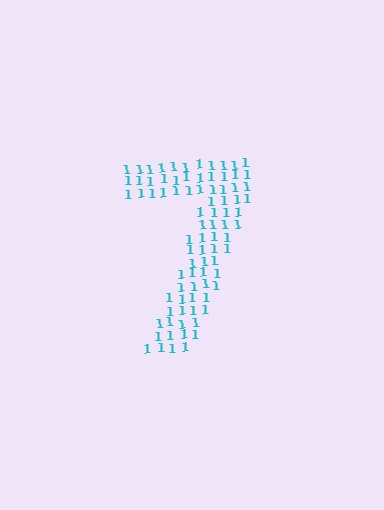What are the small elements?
The small elements are digit 1's.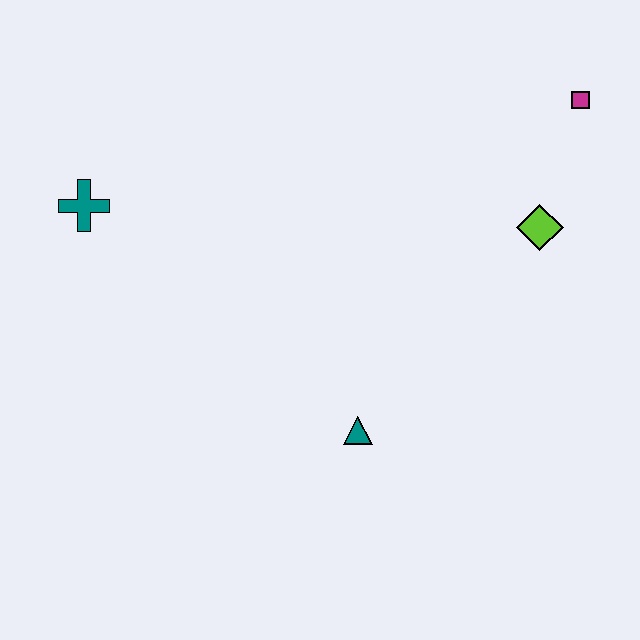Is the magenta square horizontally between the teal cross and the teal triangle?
No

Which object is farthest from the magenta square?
The teal cross is farthest from the magenta square.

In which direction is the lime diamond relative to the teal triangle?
The lime diamond is above the teal triangle.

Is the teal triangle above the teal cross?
No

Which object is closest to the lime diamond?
The magenta square is closest to the lime diamond.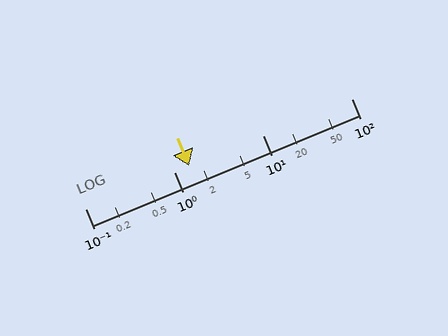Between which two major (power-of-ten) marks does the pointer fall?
The pointer is between 1 and 10.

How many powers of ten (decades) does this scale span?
The scale spans 3 decades, from 0.1 to 100.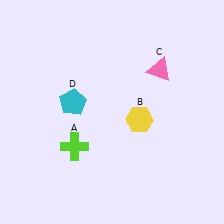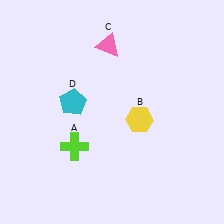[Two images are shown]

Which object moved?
The pink triangle (C) moved left.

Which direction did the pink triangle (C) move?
The pink triangle (C) moved left.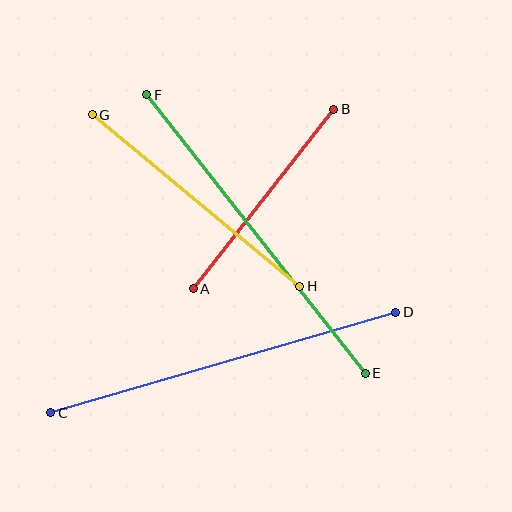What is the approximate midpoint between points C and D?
The midpoint is at approximately (223, 362) pixels.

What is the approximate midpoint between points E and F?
The midpoint is at approximately (256, 234) pixels.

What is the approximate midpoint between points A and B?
The midpoint is at approximately (264, 199) pixels.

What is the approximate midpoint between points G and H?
The midpoint is at approximately (196, 200) pixels.